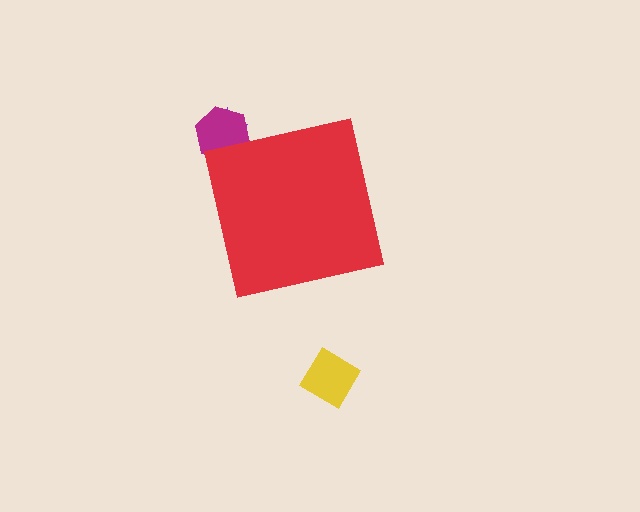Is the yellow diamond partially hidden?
No, the yellow diamond is fully visible.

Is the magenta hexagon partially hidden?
Yes, the magenta hexagon is partially hidden behind the red square.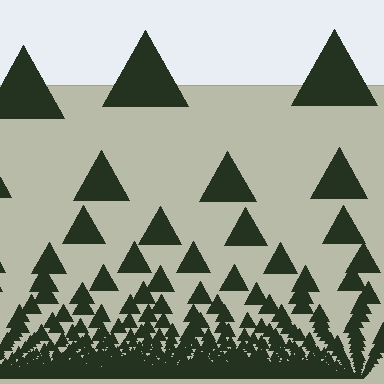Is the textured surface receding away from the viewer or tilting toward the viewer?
The surface appears to tilt toward the viewer. Texture elements get larger and sparser toward the top.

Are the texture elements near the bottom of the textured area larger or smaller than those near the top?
Smaller. The gradient is inverted — elements near the bottom are smaller and denser.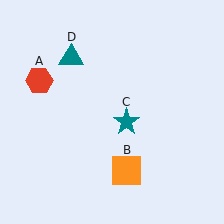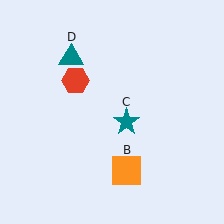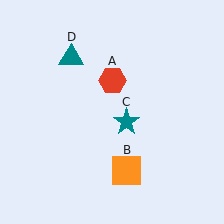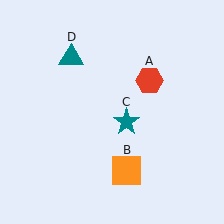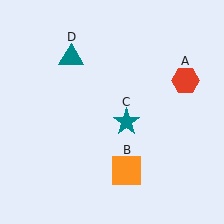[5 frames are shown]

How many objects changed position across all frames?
1 object changed position: red hexagon (object A).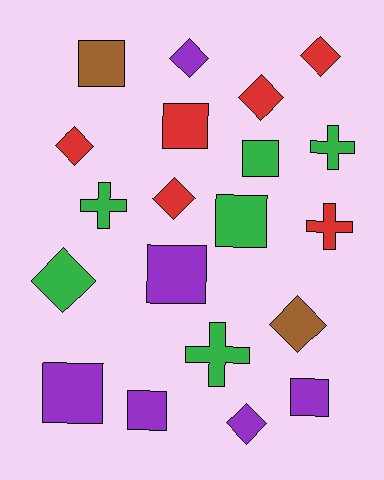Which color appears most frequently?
Green, with 6 objects.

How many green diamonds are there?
There is 1 green diamond.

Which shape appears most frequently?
Diamond, with 8 objects.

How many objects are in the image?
There are 20 objects.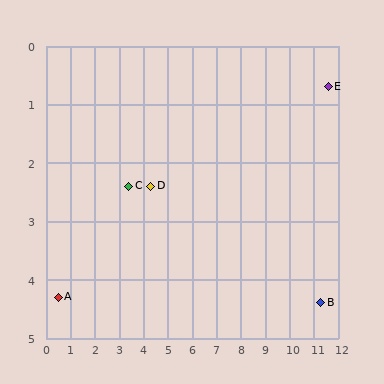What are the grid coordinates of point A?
Point A is at approximately (0.5, 4.3).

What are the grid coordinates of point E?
Point E is at approximately (11.6, 0.7).